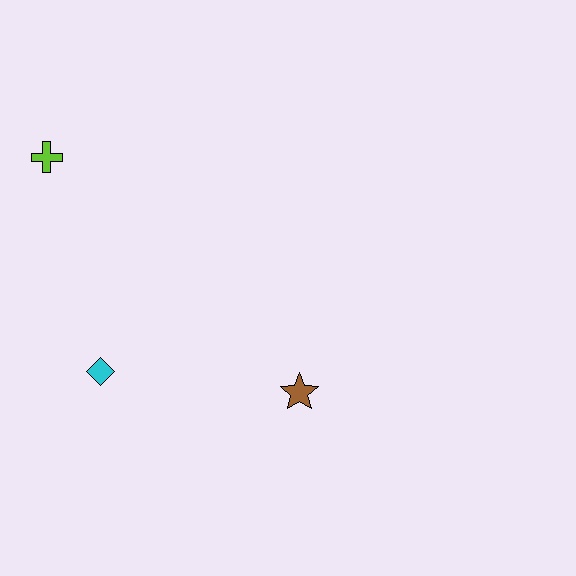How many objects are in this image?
There are 3 objects.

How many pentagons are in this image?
There are no pentagons.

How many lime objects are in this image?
There is 1 lime object.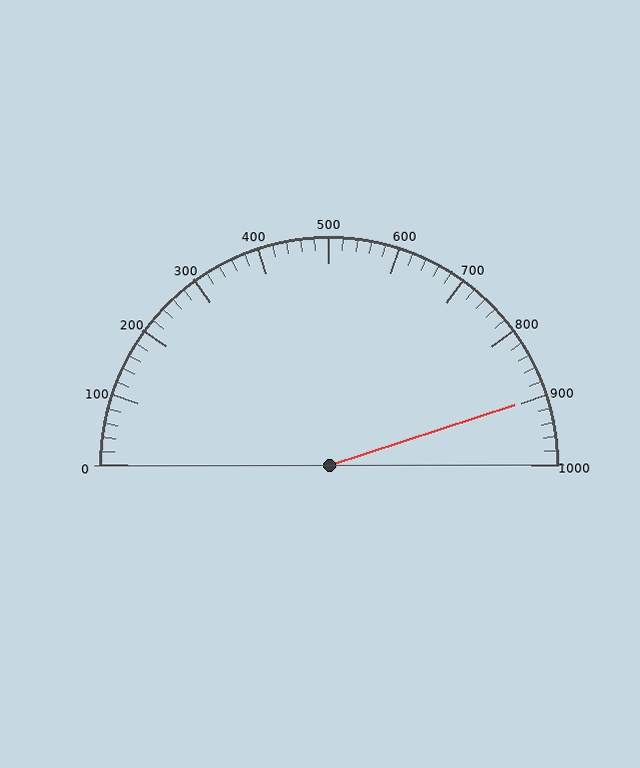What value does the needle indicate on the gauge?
The needle indicates approximately 900.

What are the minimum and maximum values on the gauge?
The gauge ranges from 0 to 1000.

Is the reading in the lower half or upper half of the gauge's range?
The reading is in the upper half of the range (0 to 1000).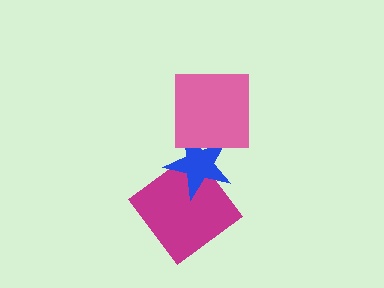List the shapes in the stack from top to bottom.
From top to bottom: the pink square, the blue star, the magenta diamond.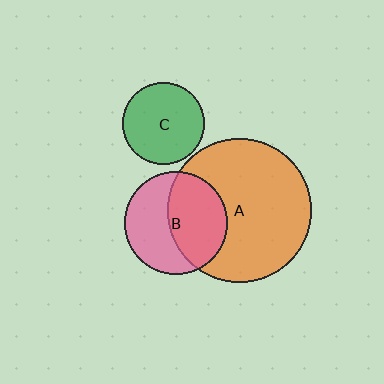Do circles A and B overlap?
Yes.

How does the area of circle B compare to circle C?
Approximately 1.6 times.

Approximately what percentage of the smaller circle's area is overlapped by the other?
Approximately 50%.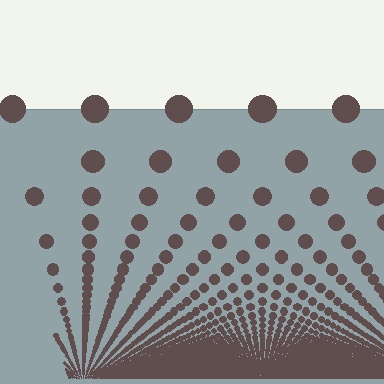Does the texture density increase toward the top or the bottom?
Density increases toward the bottom.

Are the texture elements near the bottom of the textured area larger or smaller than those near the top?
Smaller. The gradient is inverted — elements near the bottom are smaller and denser.